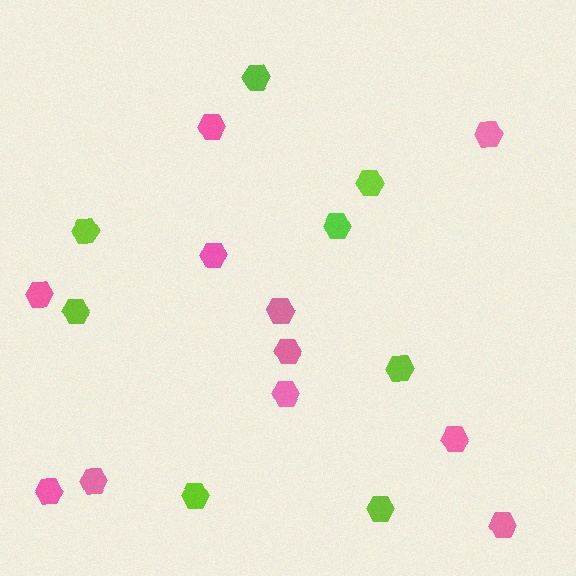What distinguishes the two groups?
There are 2 groups: one group of lime hexagons (8) and one group of pink hexagons (11).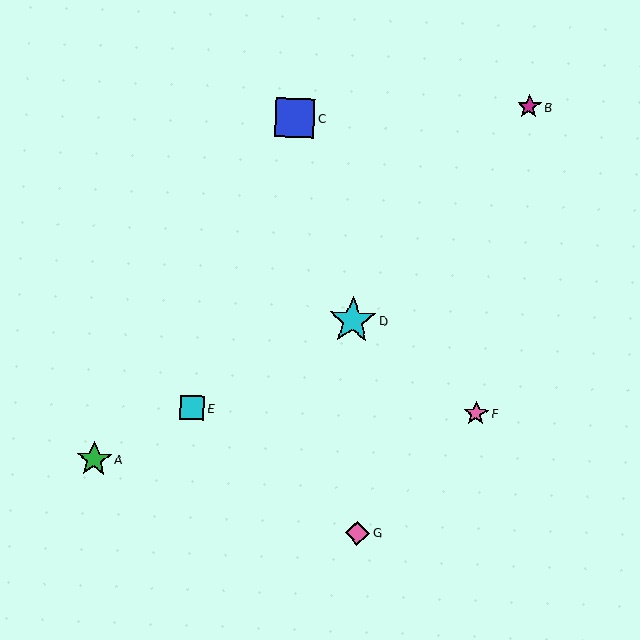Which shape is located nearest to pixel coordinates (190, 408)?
The cyan square (labeled E) at (192, 408) is nearest to that location.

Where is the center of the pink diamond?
The center of the pink diamond is at (357, 533).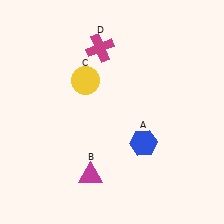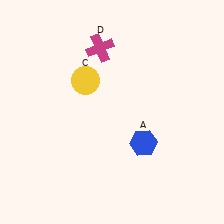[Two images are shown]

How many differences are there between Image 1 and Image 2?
There is 1 difference between the two images.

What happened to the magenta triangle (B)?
The magenta triangle (B) was removed in Image 2. It was in the bottom-left area of Image 1.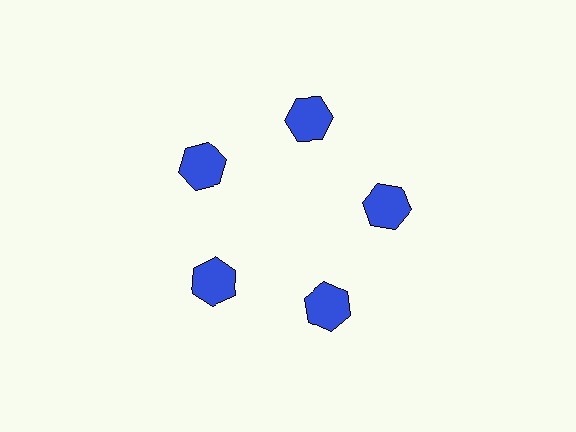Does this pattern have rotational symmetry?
Yes, this pattern has 5-fold rotational symmetry. It looks the same after rotating 72 degrees around the center.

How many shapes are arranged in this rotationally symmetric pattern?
There are 5 shapes, arranged in 5 groups of 1.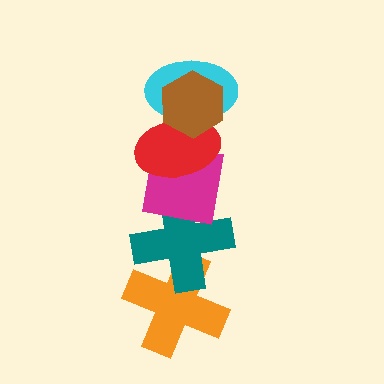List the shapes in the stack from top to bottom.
From top to bottom: the brown hexagon, the cyan ellipse, the red ellipse, the magenta square, the teal cross, the orange cross.